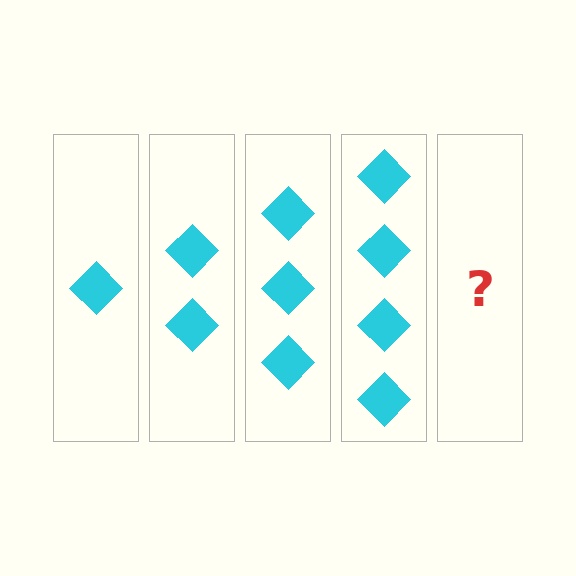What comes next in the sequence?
The next element should be 5 diamonds.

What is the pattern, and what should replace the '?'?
The pattern is that each step adds one more diamond. The '?' should be 5 diamonds.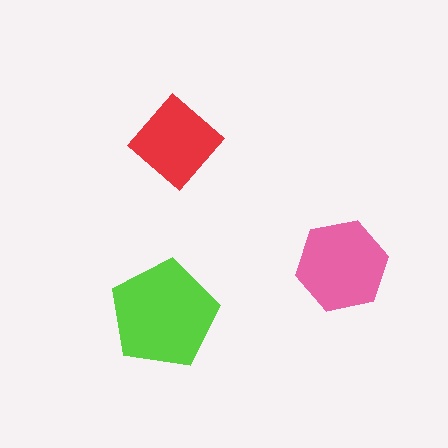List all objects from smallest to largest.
The red diamond, the pink hexagon, the lime pentagon.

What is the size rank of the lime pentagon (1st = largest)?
1st.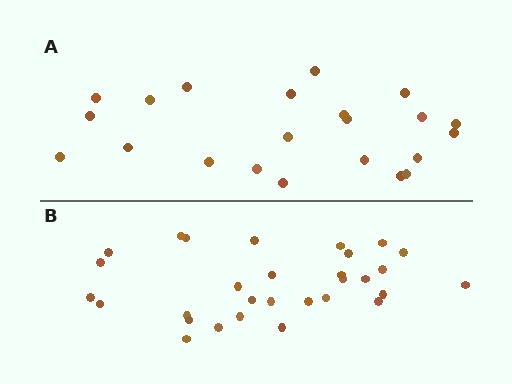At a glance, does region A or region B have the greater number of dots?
Region B (the bottom region) has more dots.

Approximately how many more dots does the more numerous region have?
Region B has roughly 8 or so more dots than region A.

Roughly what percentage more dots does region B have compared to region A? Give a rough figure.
About 35% more.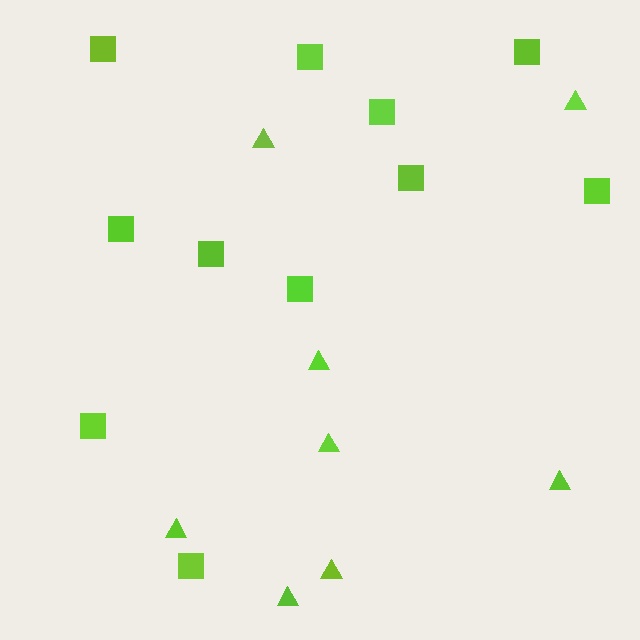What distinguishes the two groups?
There are 2 groups: one group of squares (11) and one group of triangles (8).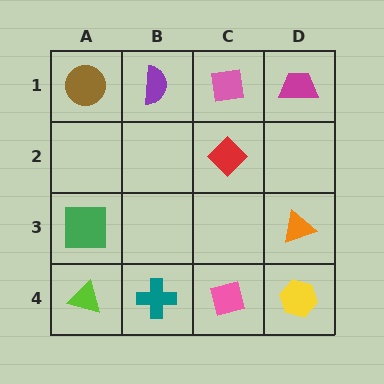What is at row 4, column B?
A teal cross.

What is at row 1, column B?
A purple semicircle.